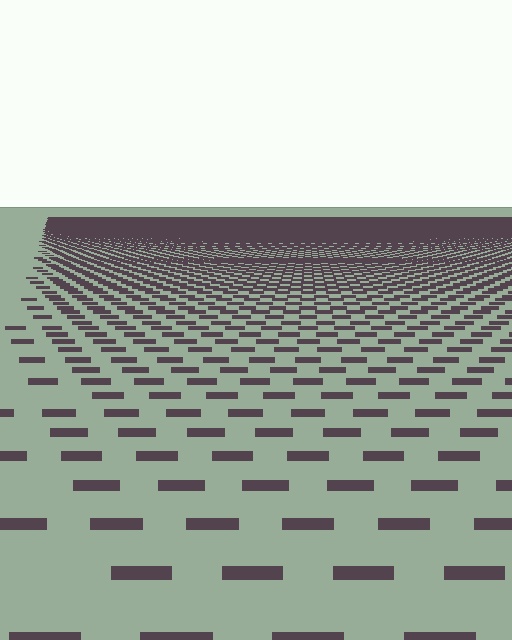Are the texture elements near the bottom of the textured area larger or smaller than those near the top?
Larger. Near the bottom, elements are closer to the viewer and appear at a bigger on-screen size.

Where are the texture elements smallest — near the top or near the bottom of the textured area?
Near the top.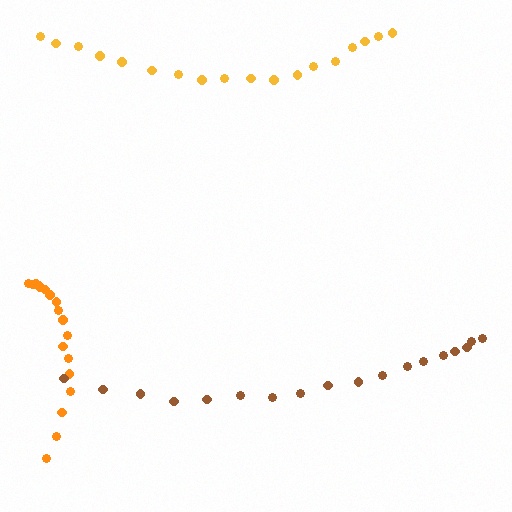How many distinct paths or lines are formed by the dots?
There are 3 distinct paths.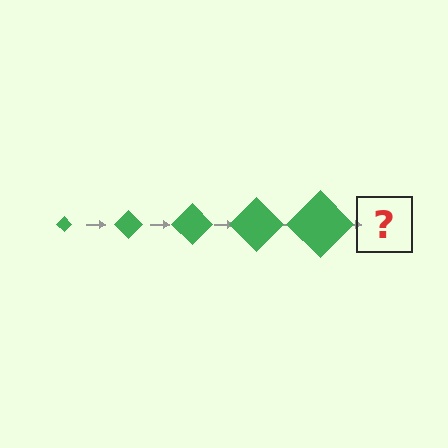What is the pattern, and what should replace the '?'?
The pattern is that the diamond gets progressively larger each step. The '?' should be a green diamond, larger than the previous one.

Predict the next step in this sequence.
The next step is a green diamond, larger than the previous one.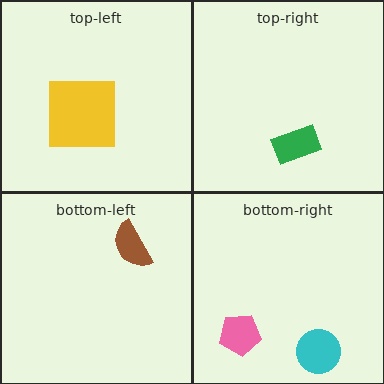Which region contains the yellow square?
The top-left region.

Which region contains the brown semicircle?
The bottom-left region.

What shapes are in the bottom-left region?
The brown semicircle.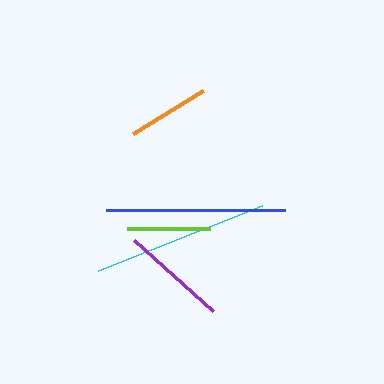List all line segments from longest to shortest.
From longest to shortest: blue, cyan, purple, lime, orange.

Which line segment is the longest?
The blue line is the longest at approximately 179 pixels.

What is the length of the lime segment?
The lime segment is approximately 83 pixels long.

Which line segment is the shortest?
The orange line is the shortest at approximately 82 pixels.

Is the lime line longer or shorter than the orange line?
The lime line is longer than the orange line.